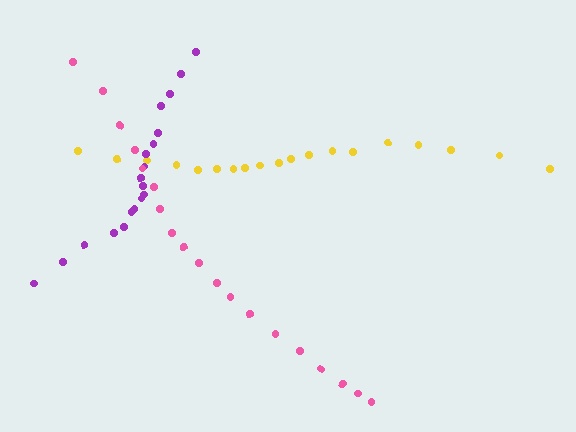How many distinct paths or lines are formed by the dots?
There are 3 distinct paths.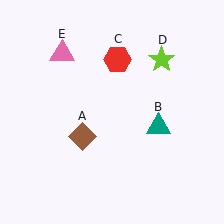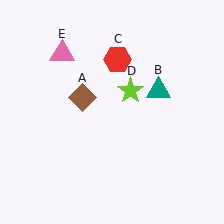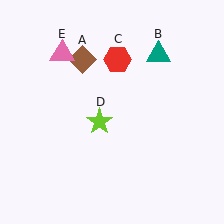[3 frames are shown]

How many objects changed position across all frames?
3 objects changed position: brown diamond (object A), teal triangle (object B), lime star (object D).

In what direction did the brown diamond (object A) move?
The brown diamond (object A) moved up.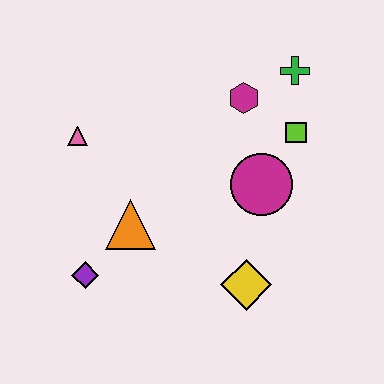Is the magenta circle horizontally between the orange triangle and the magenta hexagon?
No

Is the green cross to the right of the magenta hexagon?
Yes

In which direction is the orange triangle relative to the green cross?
The orange triangle is to the left of the green cross.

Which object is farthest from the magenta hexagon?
The purple diamond is farthest from the magenta hexagon.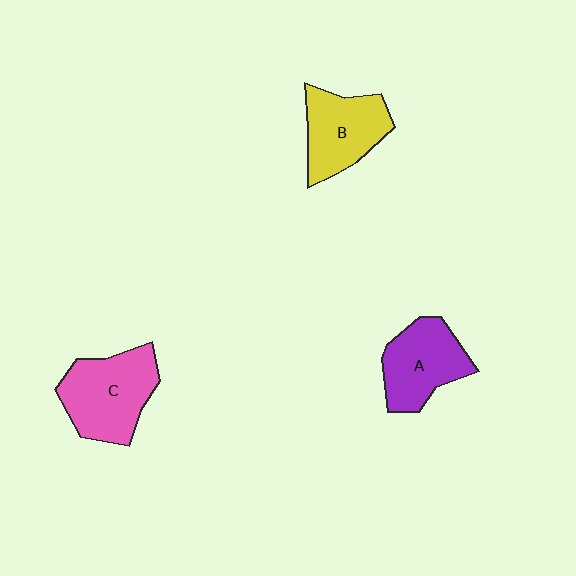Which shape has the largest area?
Shape C (pink).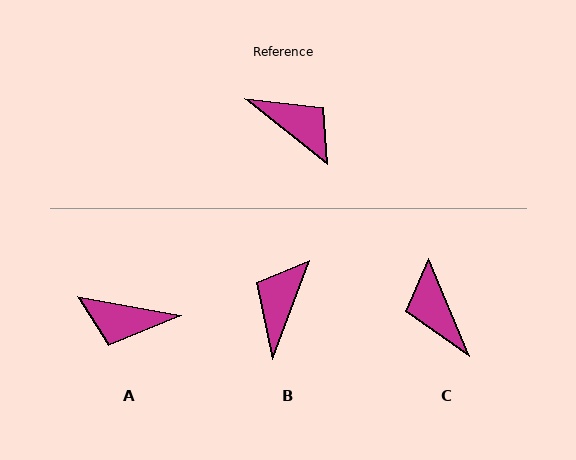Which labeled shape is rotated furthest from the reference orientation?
A, about 152 degrees away.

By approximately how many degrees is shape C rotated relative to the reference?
Approximately 151 degrees counter-clockwise.